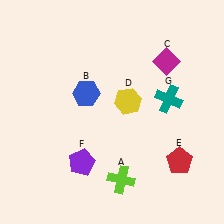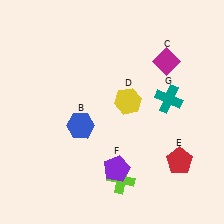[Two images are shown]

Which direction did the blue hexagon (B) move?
The blue hexagon (B) moved down.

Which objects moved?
The objects that moved are: the blue hexagon (B), the purple pentagon (F).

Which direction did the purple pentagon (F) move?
The purple pentagon (F) moved right.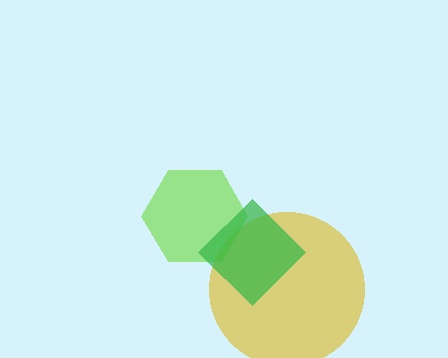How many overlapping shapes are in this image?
There are 3 overlapping shapes in the image.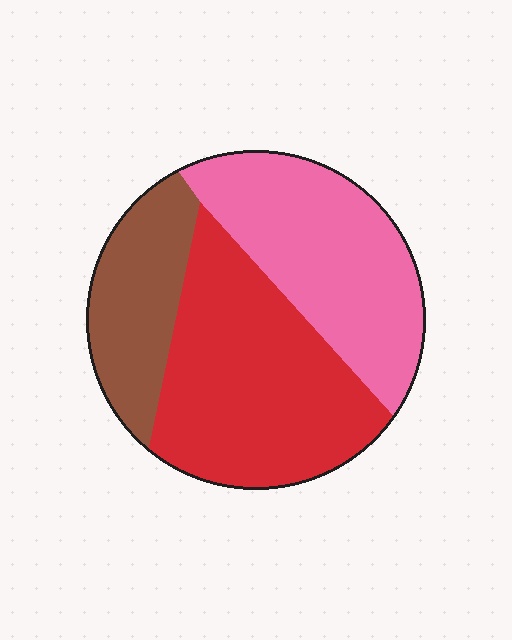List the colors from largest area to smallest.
From largest to smallest: red, pink, brown.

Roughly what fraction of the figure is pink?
Pink covers around 35% of the figure.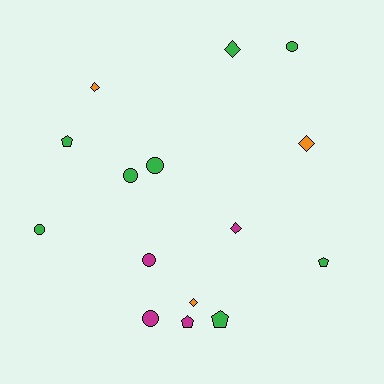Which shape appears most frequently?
Circle, with 6 objects.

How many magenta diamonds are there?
There is 1 magenta diamond.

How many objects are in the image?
There are 15 objects.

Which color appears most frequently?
Green, with 8 objects.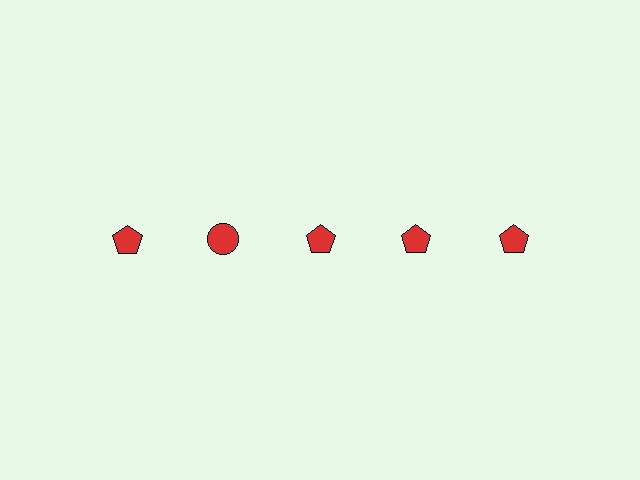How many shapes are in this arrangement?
There are 5 shapes arranged in a grid pattern.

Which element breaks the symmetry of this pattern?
The red circle in the top row, second from left column breaks the symmetry. All other shapes are red pentagons.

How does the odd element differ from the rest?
It has a different shape: circle instead of pentagon.